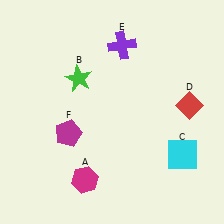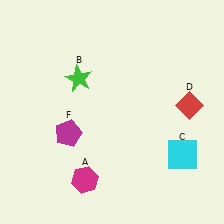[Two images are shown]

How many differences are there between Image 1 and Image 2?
There is 1 difference between the two images.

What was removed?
The purple cross (E) was removed in Image 2.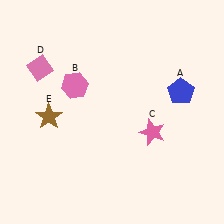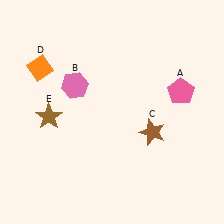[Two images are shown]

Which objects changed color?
A changed from blue to pink. C changed from pink to brown. D changed from pink to orange.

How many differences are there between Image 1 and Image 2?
There are 3 differences between the two images.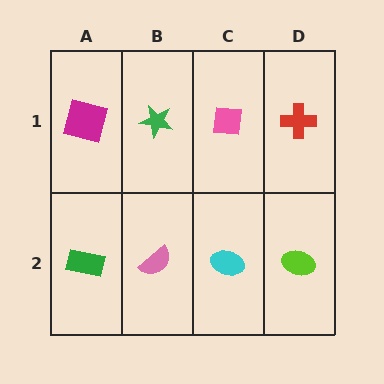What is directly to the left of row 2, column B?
A green rectangle.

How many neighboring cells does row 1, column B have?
3.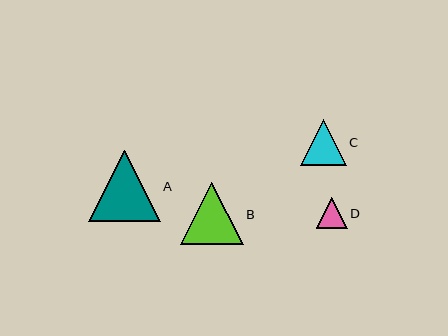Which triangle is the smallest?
Triangle D is the smallest with a size of approximately 31 pixels.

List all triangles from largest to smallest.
From largest to smallest: A, B, C, D.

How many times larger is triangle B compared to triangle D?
Triangle B is approximately 2.0 times the size of triangle D.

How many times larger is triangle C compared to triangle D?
Triangle C is approximately 1.5 times the size of triangle D.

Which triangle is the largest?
Triangle A is the largest with a size of approximately 71 pixels.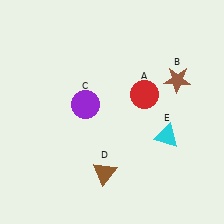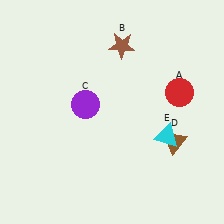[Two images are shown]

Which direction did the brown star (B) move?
The brown star (B) moved left.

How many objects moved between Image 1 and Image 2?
3 objects moved between the two images.